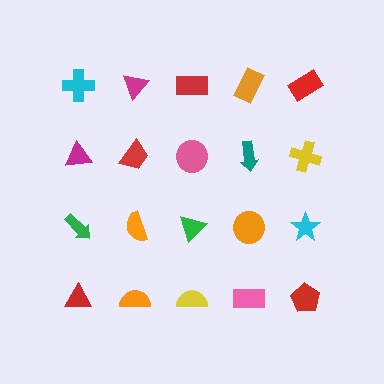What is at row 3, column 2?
An orange semicircle.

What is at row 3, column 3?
A green triangle.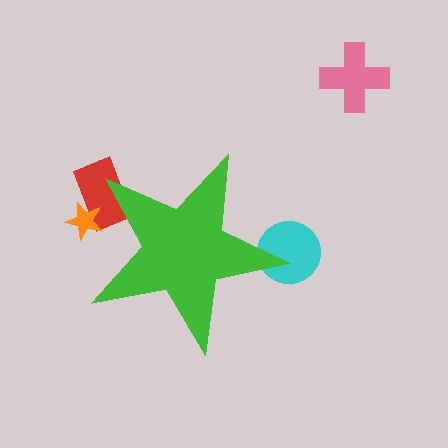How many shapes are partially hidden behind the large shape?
3 shapes are partially hidden.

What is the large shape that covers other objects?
A green star.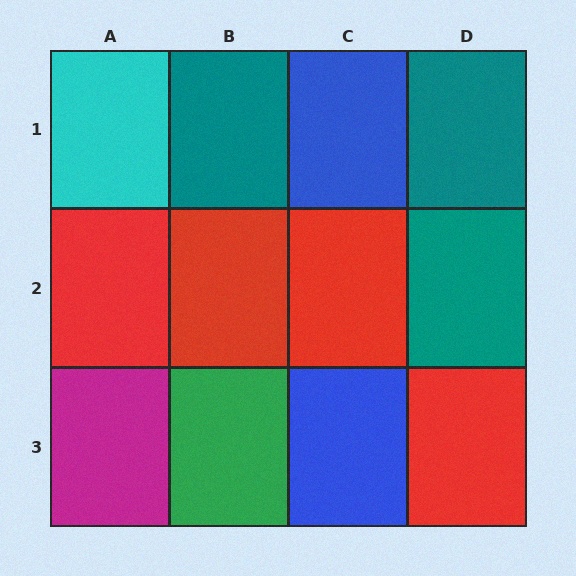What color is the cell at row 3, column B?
Green.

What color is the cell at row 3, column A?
Magenta.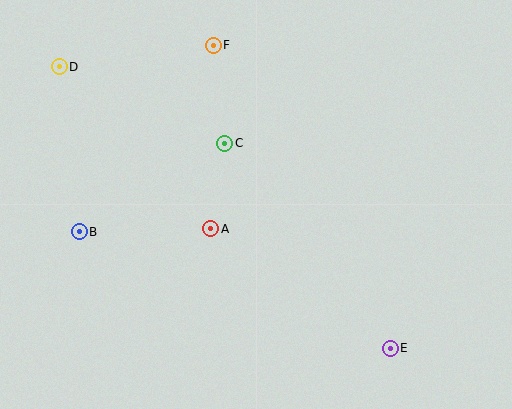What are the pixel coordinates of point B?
Point B is at (79, 232).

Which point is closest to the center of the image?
Point A at (211, 229) is closest to the center.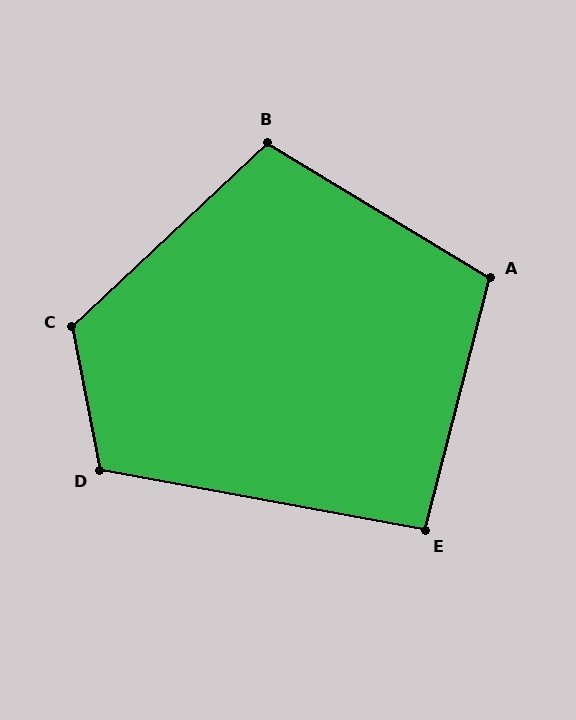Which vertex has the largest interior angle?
C, at approximately 122 degrees.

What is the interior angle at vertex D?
Approximately 111 degrees (obtuse).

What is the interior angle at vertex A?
Approximately 107 degrees (obtuse).